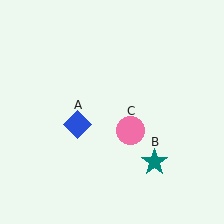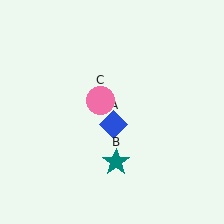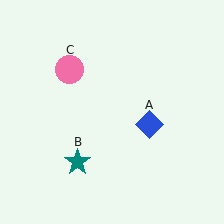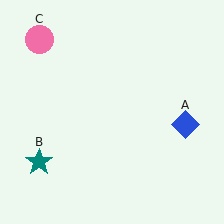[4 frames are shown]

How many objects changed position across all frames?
3 objects changed position: blue diamond (object A), teal star (object B), pink circle (object C).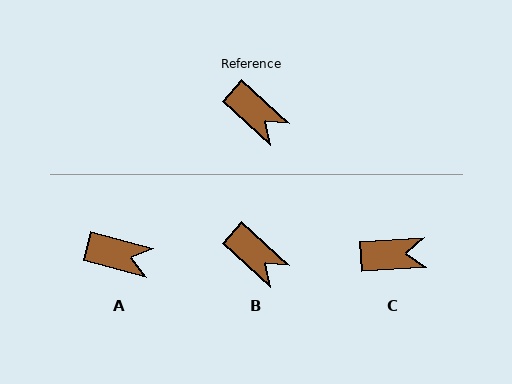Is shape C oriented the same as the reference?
No, it is off by about 46 degrees.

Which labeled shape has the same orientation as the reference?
B.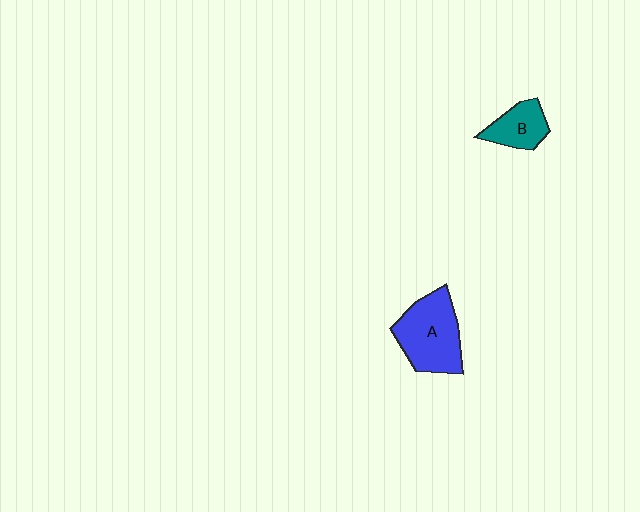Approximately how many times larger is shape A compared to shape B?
Approximately 1.9 times.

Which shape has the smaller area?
Shape B (teal).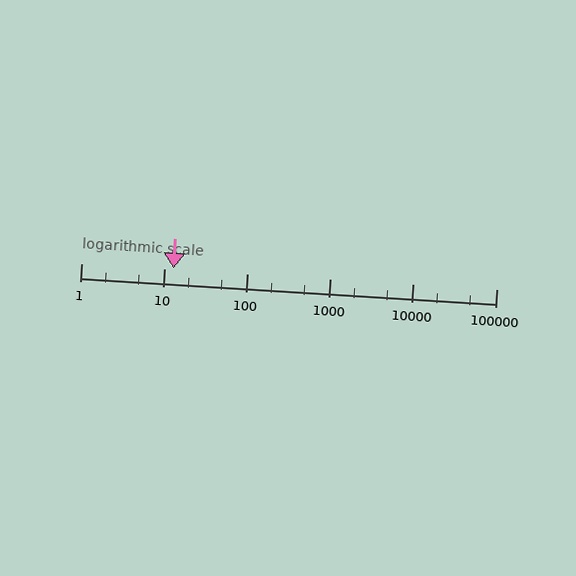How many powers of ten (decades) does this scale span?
The scale spans 5 decades, from 1 to 100000.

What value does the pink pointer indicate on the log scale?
The pointer indicates approximately 13.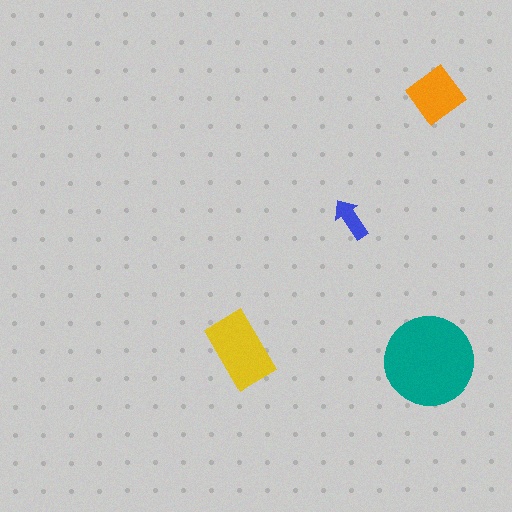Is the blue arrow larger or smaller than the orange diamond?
Smaller.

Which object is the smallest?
The blue arrow.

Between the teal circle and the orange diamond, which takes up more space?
The teal circle.